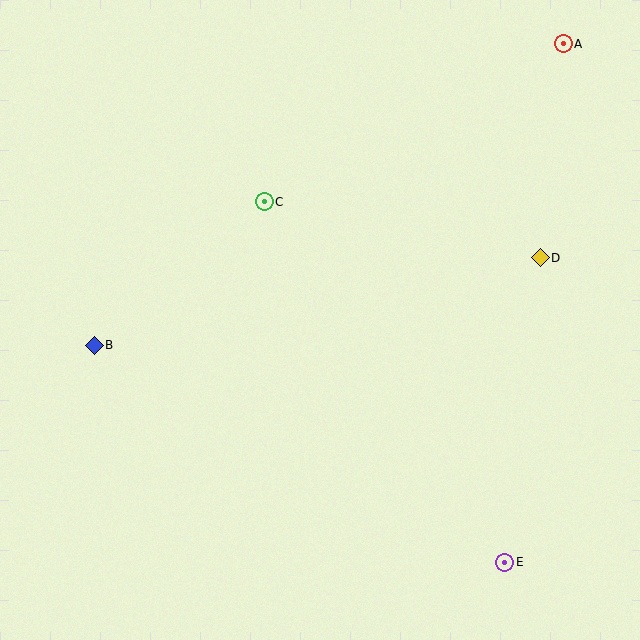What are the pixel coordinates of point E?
Point E is at (505, 562).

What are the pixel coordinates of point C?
Point C is at (264, 202).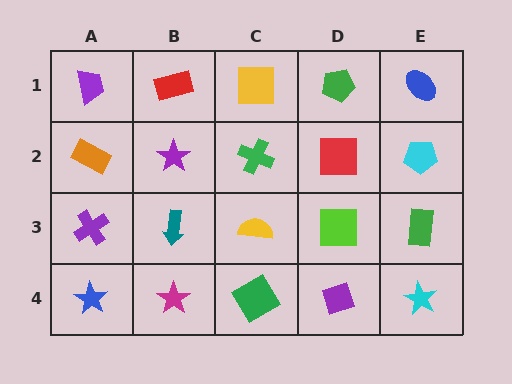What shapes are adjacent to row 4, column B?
A teal arrow (row 3, column B), a blue star (row 4, column A), a green diamond (row 4, column C).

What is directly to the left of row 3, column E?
A lime square.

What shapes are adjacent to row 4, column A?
A purple cross (row 3, column A), a magenta star (row 4, column B).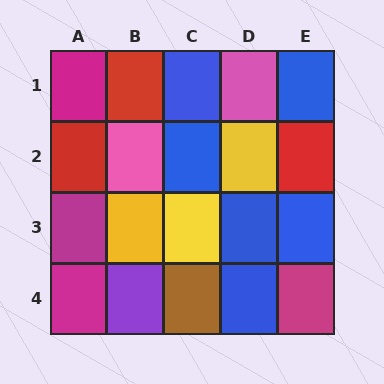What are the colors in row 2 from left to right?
Red, pink, blue, yellow, red.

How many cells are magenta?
4 cells are magenta.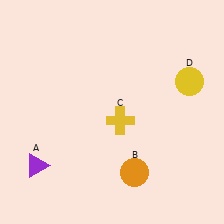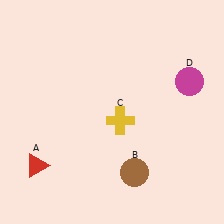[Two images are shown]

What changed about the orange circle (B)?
In Image 1, B is orange. In Image 2, it changed to brown.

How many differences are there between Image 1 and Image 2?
There are 3 differences between the two images.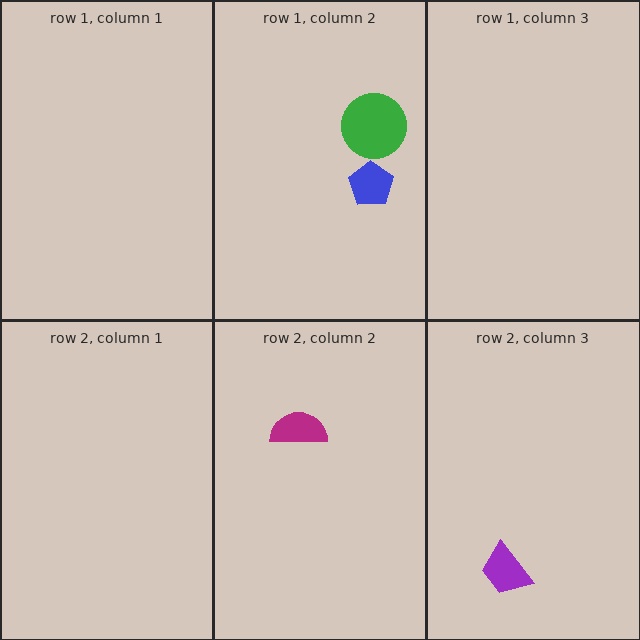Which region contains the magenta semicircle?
The row 2, column 2 region.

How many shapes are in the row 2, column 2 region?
1.